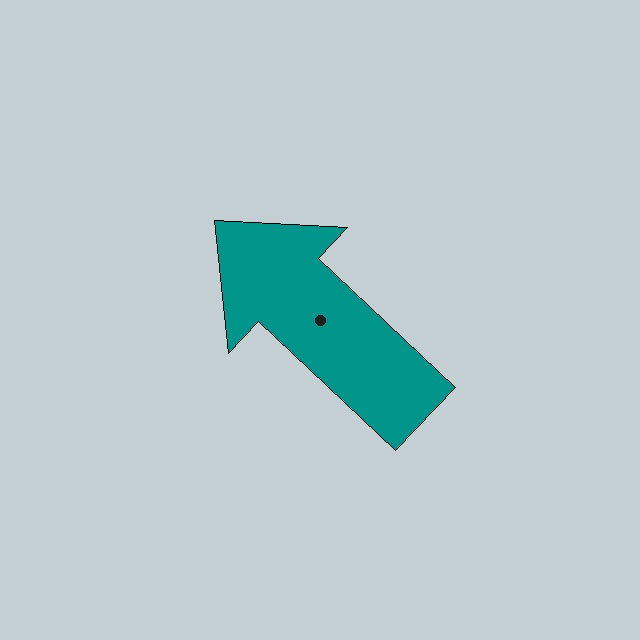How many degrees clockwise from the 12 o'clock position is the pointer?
Approximately 313 degrees.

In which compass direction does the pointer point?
Northwest.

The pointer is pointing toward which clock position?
Roughly 10 o'clock.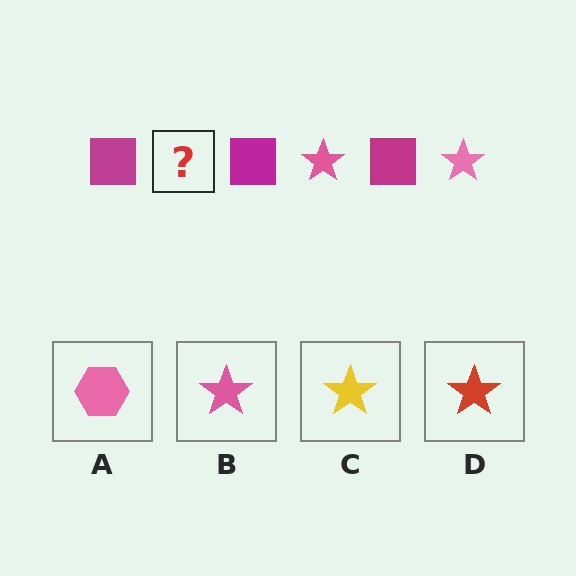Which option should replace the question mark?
Option B.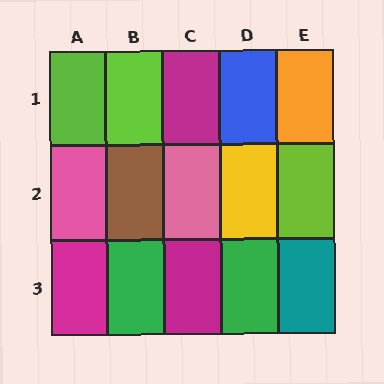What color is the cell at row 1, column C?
Magenta.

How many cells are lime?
3 cells are lime.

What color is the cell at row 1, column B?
Lime.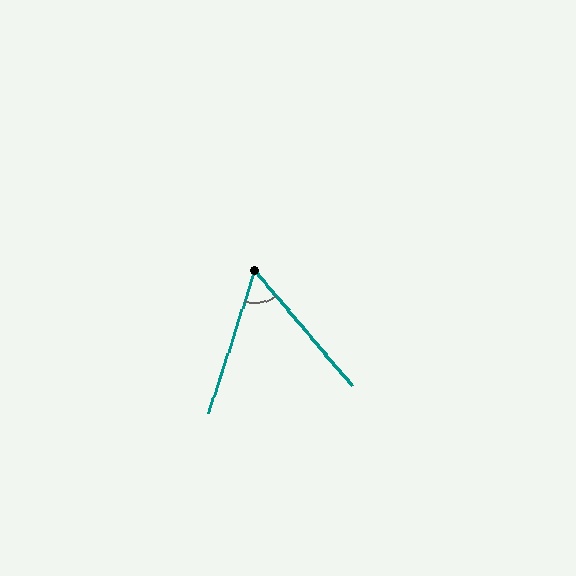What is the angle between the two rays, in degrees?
Approximately 58 degrees.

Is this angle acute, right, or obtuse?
It is acute.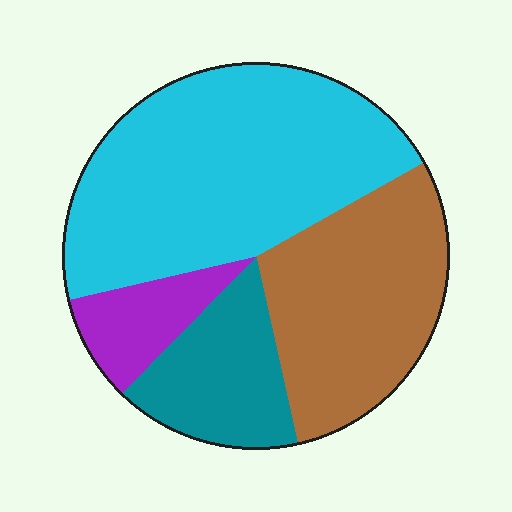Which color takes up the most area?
Cyan, at roughly 45%.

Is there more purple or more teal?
Teal.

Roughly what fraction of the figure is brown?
Brown takes up about one third (1/3) of the figure.